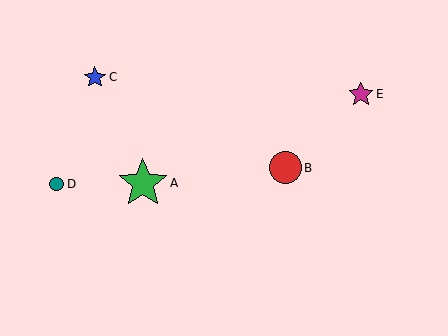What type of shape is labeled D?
Shape D is a teal circle.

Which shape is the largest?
The green star (labeled A) is the largest.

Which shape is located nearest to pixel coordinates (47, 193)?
The teal circle (labeled D) at (57, 184) is nearest to that location.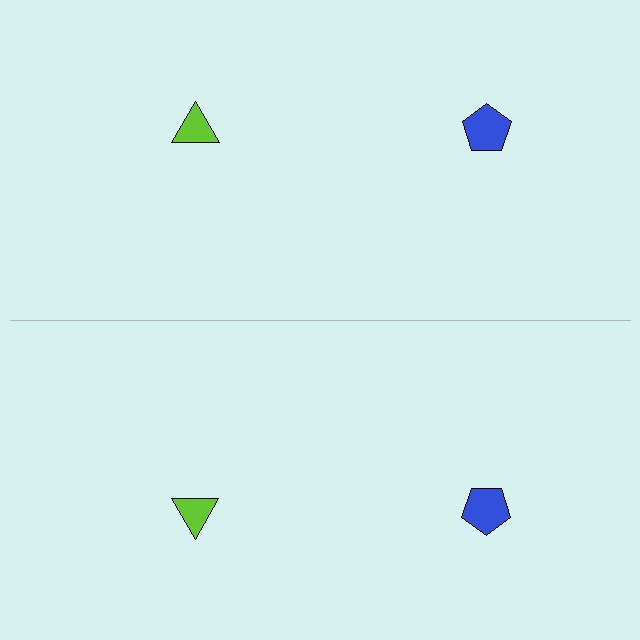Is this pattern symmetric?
Yes, this pattern has bilateral (reflection) symmetry.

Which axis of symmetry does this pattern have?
The pattern has a horizontal axis of symmetry running through the center of the image.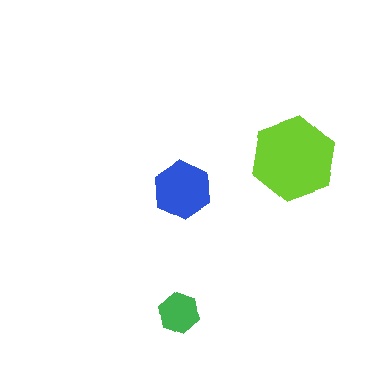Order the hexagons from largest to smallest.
the lime one, the blue one, the green one.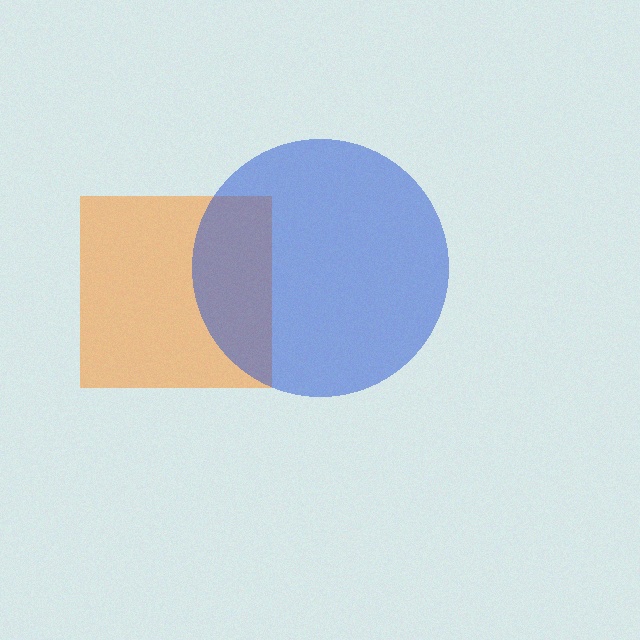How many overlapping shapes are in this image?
There are 2 overlapping shapes in the image.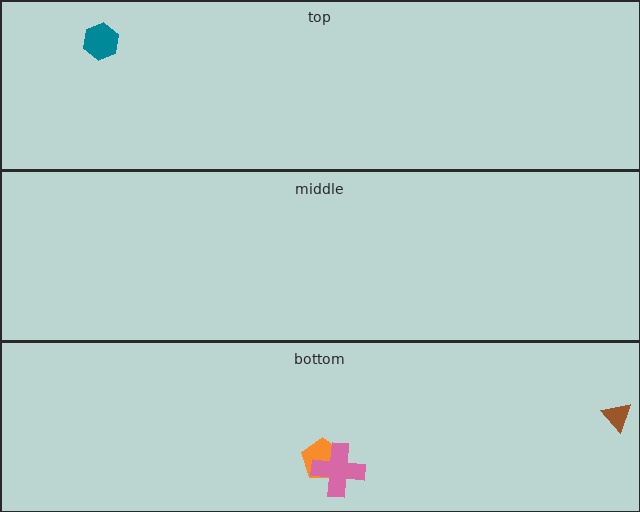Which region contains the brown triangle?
The bottom region.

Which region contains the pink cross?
The bottom region.